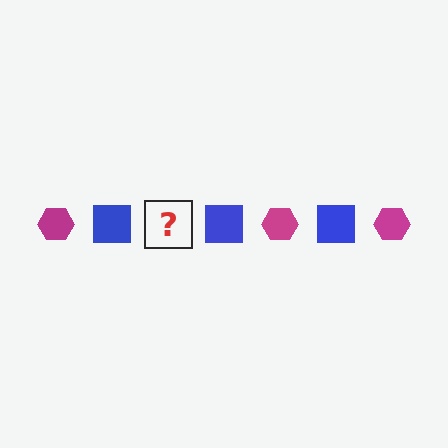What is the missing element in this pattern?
The missing element is a magenta hexagon.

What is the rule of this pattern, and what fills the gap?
The rule is that the pattern alternates between magenta hexagon and blue square. The gap should be filled with a magenta hexagon.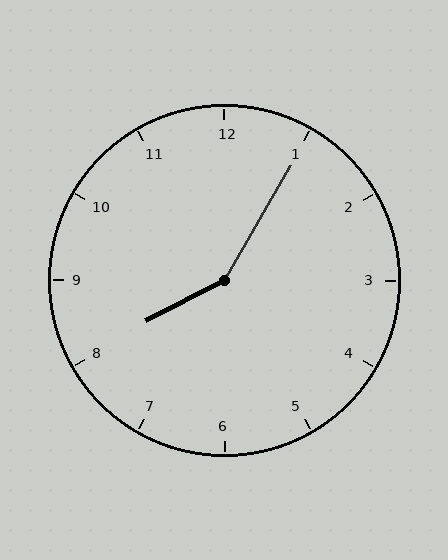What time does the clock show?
8:05.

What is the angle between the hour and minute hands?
Approximately 148 degrees.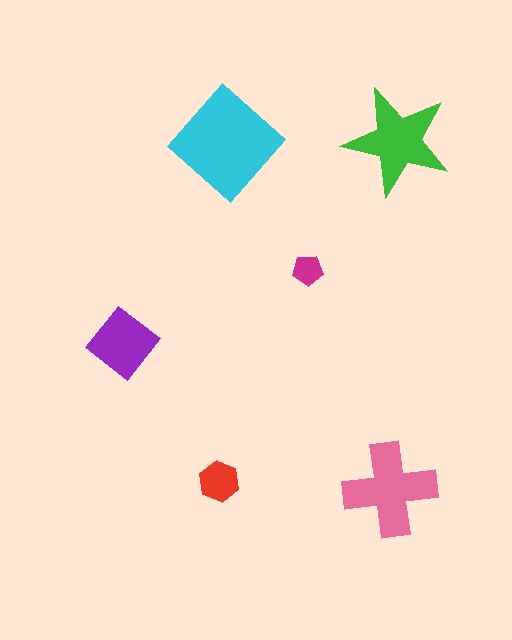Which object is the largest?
The cyan diamond.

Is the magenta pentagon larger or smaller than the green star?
Smaller.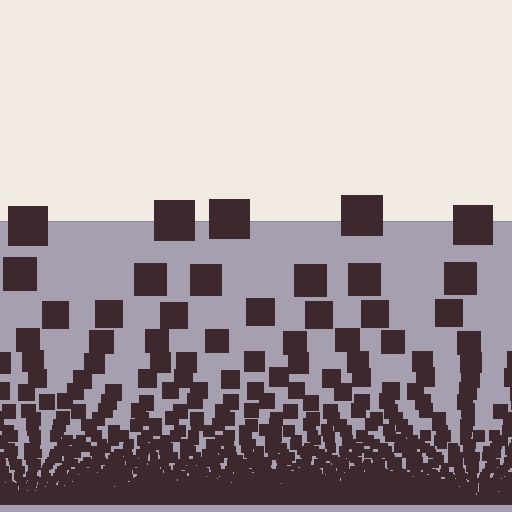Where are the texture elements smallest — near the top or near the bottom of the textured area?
Near the bottom.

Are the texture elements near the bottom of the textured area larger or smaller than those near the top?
Smaller. The gradient is inverted — elements near the bottom are smaller and denser.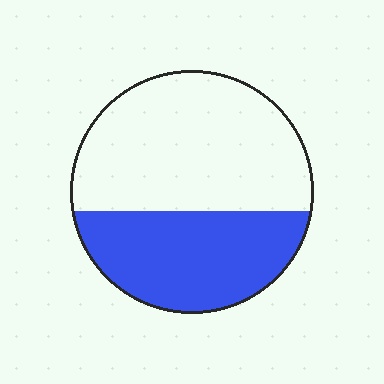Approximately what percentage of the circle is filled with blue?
Approximately 40%.